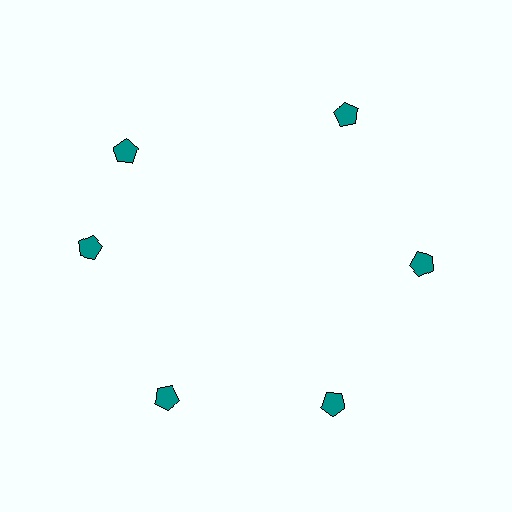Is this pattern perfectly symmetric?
No. The 6 teal pentagons are arranged in a ring, but one element near the 11 o'clock position is rotated out of alignment along the ring, breaking the 6-fold rotational symmetry.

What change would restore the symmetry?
The symmetry would be restored by rotating it back into even spacing with its neighbors so that all 6 pentagons sit at equal angles and equal distance from the center.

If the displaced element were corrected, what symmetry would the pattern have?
It would have 6-fold rotational symmetry — the pattern would map onto itself every 60 degrees.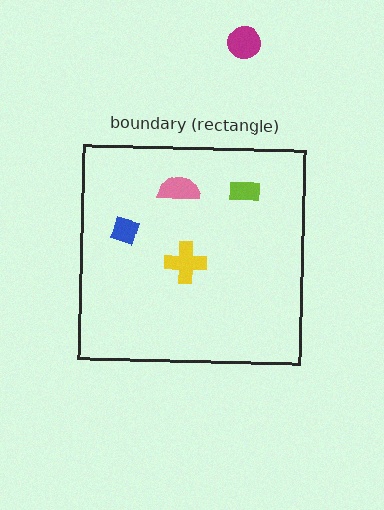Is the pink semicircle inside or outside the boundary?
Inside.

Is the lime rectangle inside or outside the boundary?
Inside.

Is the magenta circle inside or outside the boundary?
Outside.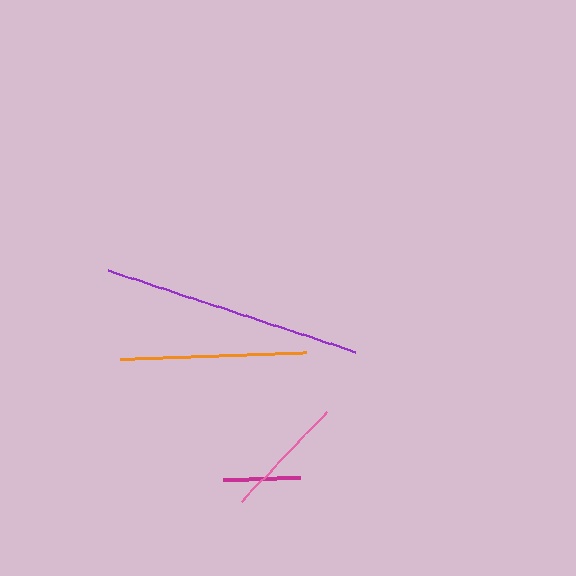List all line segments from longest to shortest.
From longest to shortest: purple, orange, pink, magenta.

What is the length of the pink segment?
The pink segment is approximately 125 pixels long.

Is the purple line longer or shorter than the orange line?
The purple line is longer than the orange line.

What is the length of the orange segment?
The orange segment is approximately 186 pixels long.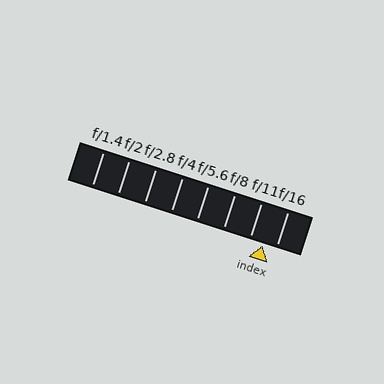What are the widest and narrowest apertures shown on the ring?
The widest aperture shown is f/1.4 and the narrowest is f/16.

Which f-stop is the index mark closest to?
The index mark is closest to f/16.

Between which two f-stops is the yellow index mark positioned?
The index mark is between f/11 and f/16.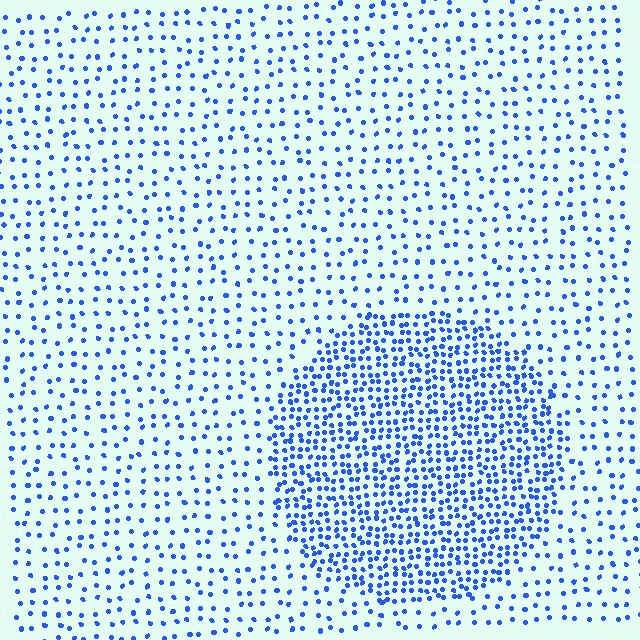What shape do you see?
I see a circle.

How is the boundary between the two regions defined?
The boundary is defined by a change in element density (approximately 2.6x ratio). All elements are the same color, size, and shape.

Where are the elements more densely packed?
The elements are more densely packed inside the circle boundary.